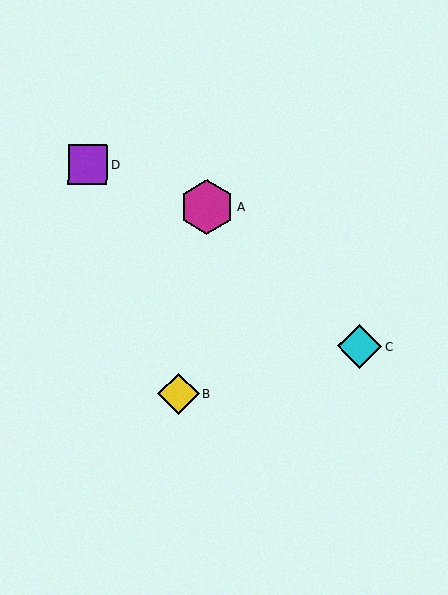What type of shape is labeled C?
Shape C is a cyan diamond.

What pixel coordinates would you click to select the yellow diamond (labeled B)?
Click at (178, 394) to select the yellow diamond B.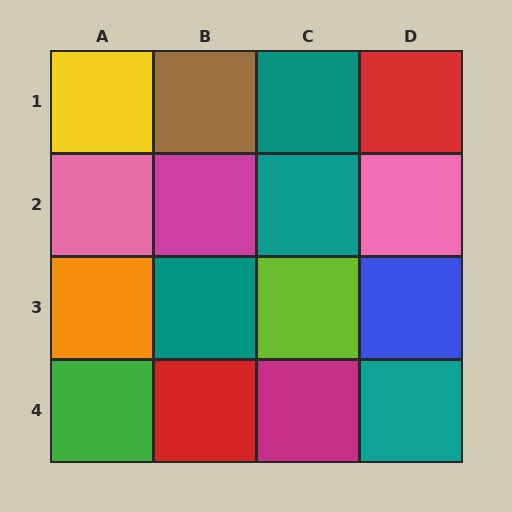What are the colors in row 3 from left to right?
Orange, teal, lime, blue.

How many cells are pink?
2 cells are pink.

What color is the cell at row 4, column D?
Teal.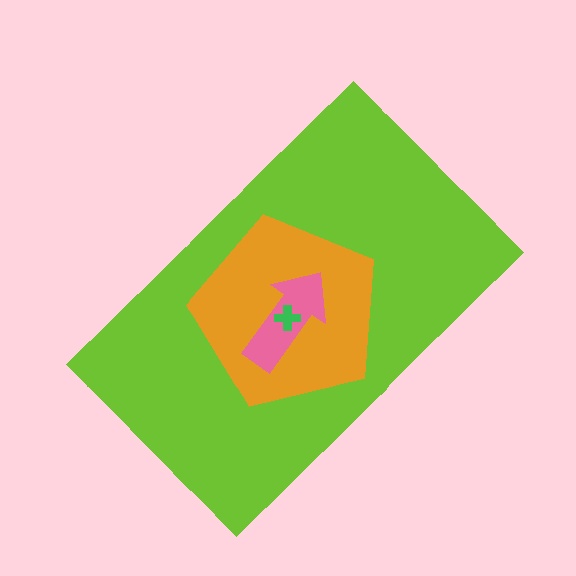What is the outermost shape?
The lime rectangle.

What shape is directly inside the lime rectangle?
The orange pentagon.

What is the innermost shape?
The green cross.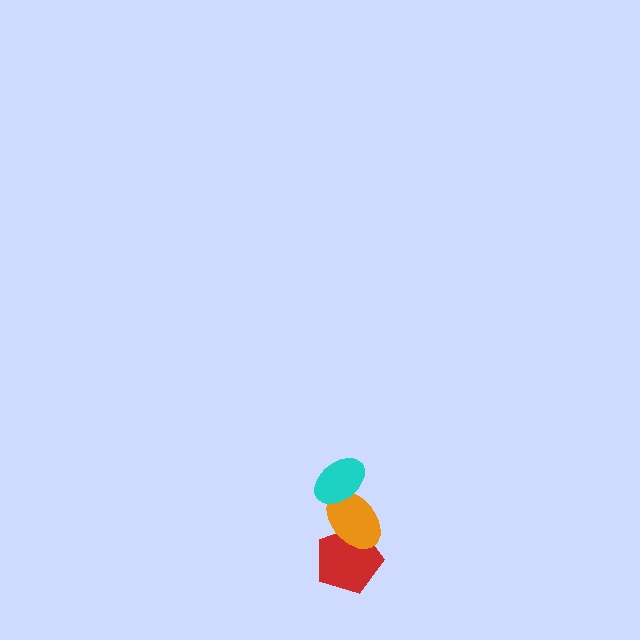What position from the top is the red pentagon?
The red pentagon is 3rd from the top.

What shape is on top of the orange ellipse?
The cyan ellipse is on top of the orange ellipse.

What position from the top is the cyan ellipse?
The cyan ellipse is 1st from the top.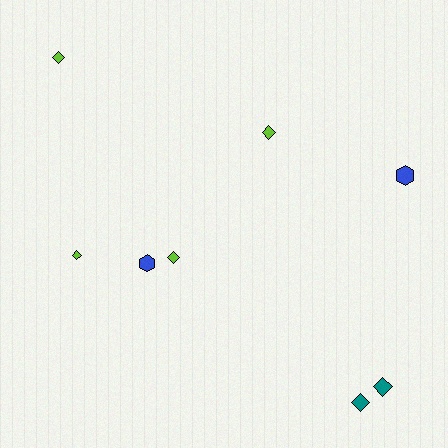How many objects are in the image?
There are 8 objects.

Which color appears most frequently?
Lime, with 4 objects.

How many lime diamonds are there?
There are 4 lime diamonds.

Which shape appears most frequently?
Diamond, with 6 objects.